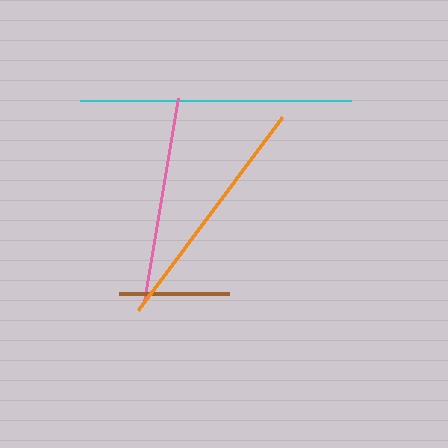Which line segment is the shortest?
The brown line is the shortest at approximately 110 pixels.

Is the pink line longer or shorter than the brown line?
The pink line is longer than the brown line.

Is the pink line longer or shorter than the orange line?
The orange line is longer than the pink line.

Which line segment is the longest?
The cyan line is the longest at approximately 271 pixels.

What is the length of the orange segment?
The orange segment is approximately 242 pixels long.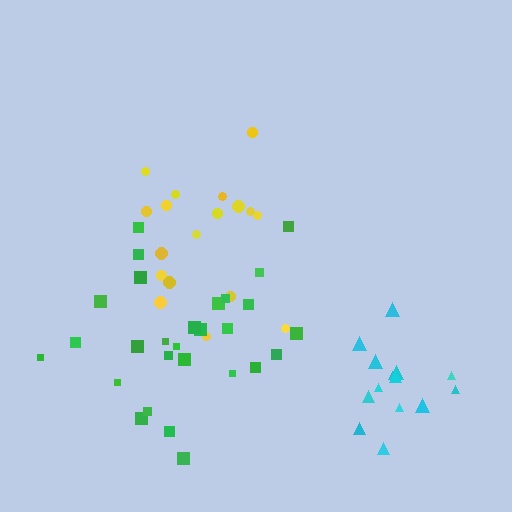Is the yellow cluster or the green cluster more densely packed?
Green.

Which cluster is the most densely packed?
Cyan.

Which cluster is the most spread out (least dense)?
Yellow.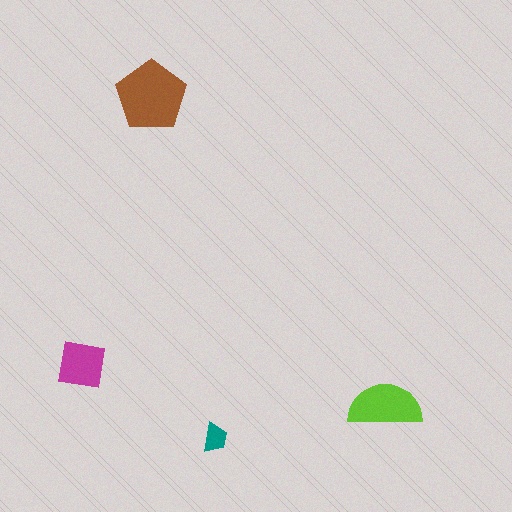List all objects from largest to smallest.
The brown pentagon, the lime semicircle, the magenta square, the teal trapezoid.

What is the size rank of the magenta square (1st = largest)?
3rd.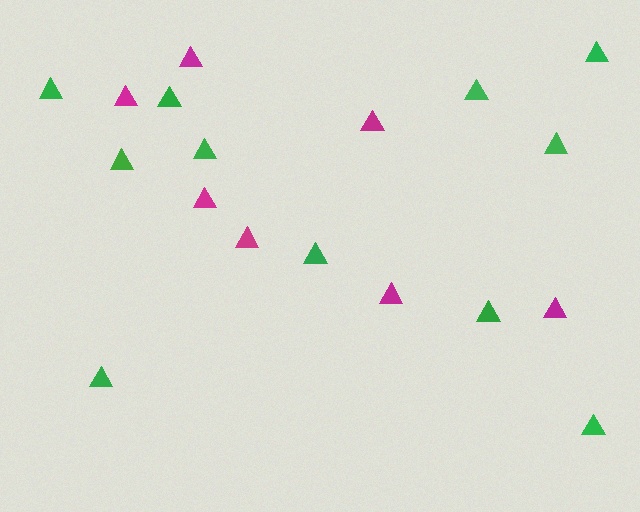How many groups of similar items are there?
There are 2 groups: one group of green triangles (11) and one group of magenta triangles (7).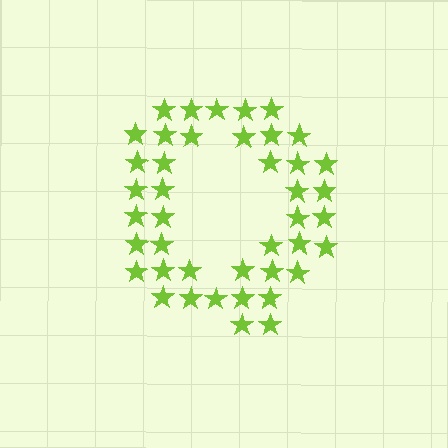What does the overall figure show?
The overall figure shows the letter Q.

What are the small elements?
The small elements are stars.